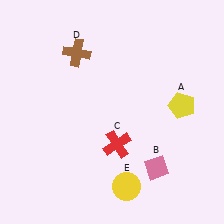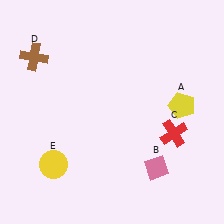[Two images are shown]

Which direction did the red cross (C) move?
The red cross (C) moved right.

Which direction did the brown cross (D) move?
The brown cross (D) moved left.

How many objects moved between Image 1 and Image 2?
3 objects moved between the two images.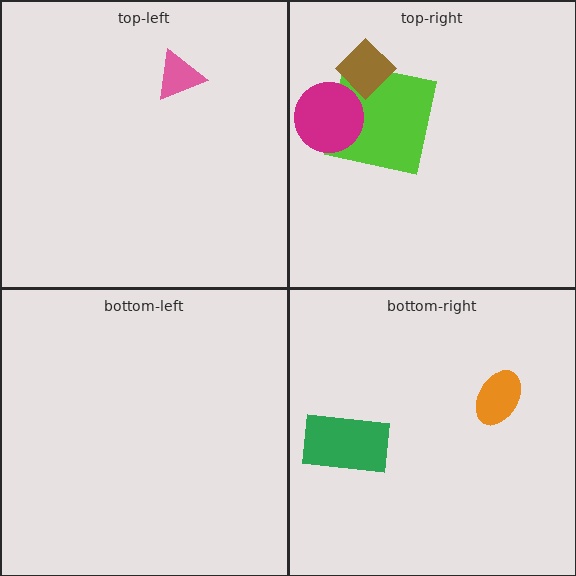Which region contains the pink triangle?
The top-left region.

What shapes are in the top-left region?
The pink triangle.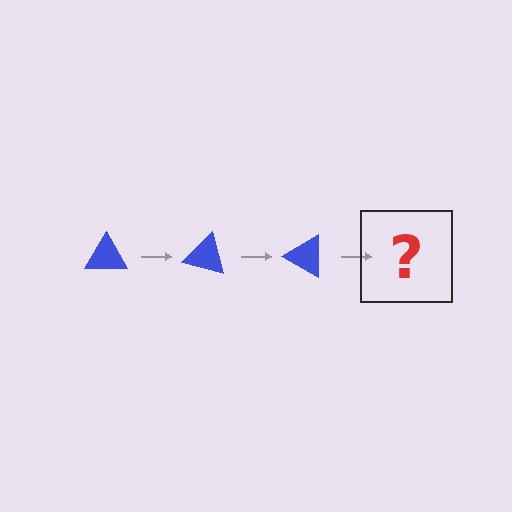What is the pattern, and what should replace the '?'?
The pattern is that the triangle rotates 15 degrees each step. The '?' should be a blue triangle rotated 45 degrees.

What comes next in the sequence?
The next element should be a blue triangle rotated 45 degrees.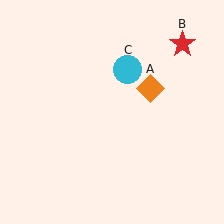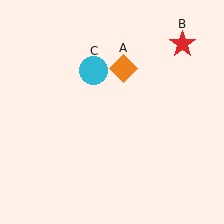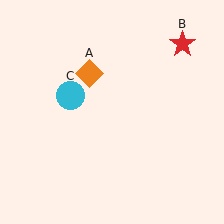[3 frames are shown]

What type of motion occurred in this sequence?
The orange diamond (object A), cyan circle (object C) rotated counterclockwise around the center of the scene.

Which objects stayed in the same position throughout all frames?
Red star (object B) remained stationary.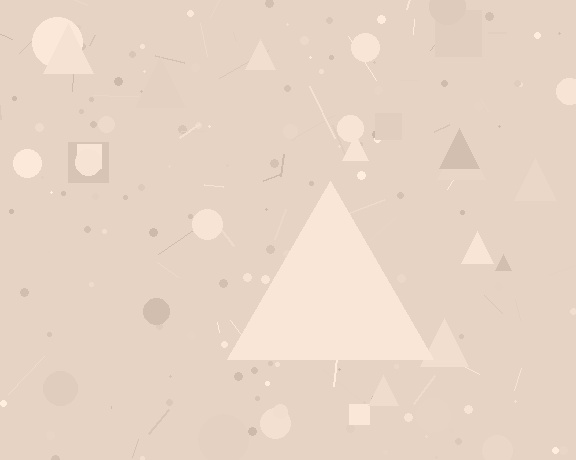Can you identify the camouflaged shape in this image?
The camouflaged shape is a triangle.